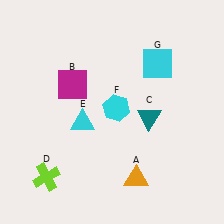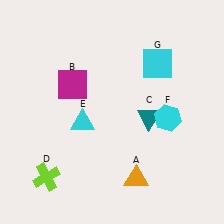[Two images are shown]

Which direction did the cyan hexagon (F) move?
The cyan hexagon (F) moved right.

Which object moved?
The cyan hexagon (F) moved right.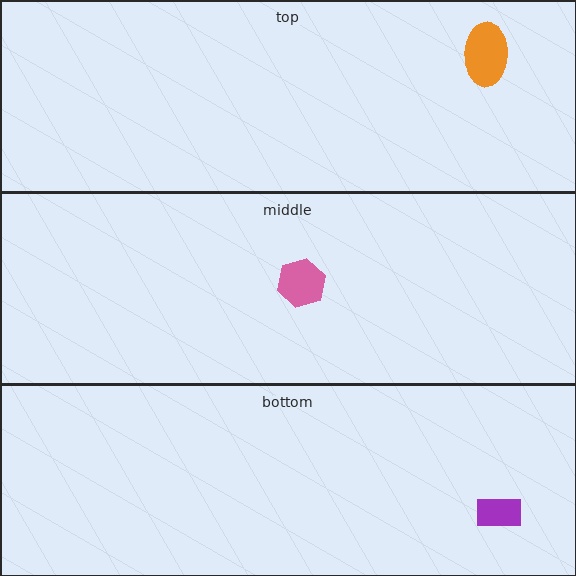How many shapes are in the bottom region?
1.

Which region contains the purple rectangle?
The bottom region.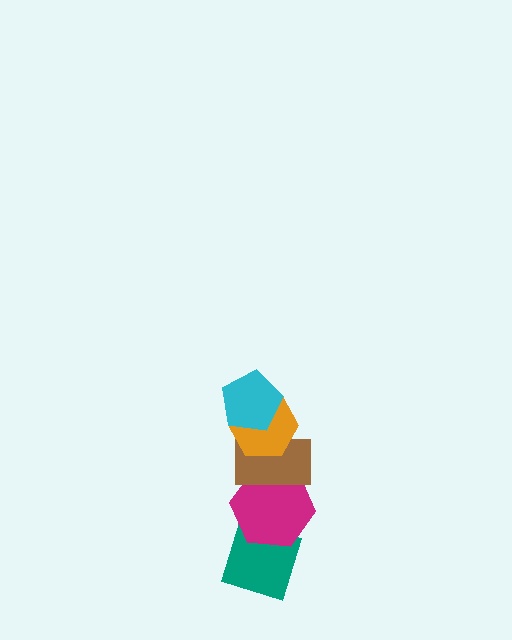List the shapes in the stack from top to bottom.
From top to bottom: the cyan pentagon, the orange hexagon, the brown rectangle, the magenta hexagon, the teal diamond.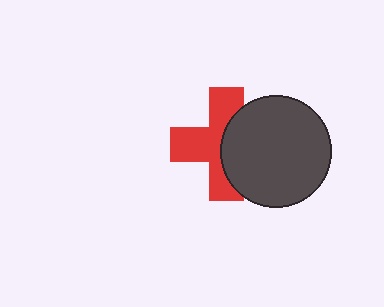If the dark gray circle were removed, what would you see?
You would see the complete red cross.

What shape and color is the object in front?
The object in front is a dark gray circle.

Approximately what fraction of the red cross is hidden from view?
Roughly 44% of the red cross is hidden behind the dark gray circle.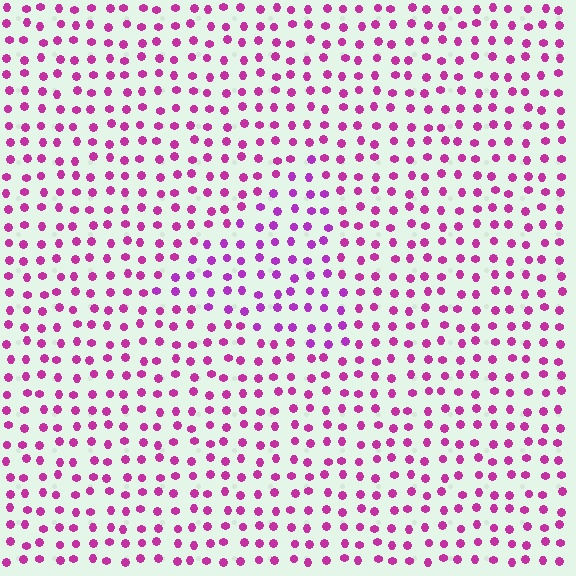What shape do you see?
I see a triangle.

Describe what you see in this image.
The image is filled with small magenta elements in a uniform arrangement. A triangle-shaped region is visible where the elements are tinted to a slightly different hue, forming a subtle color boundary.